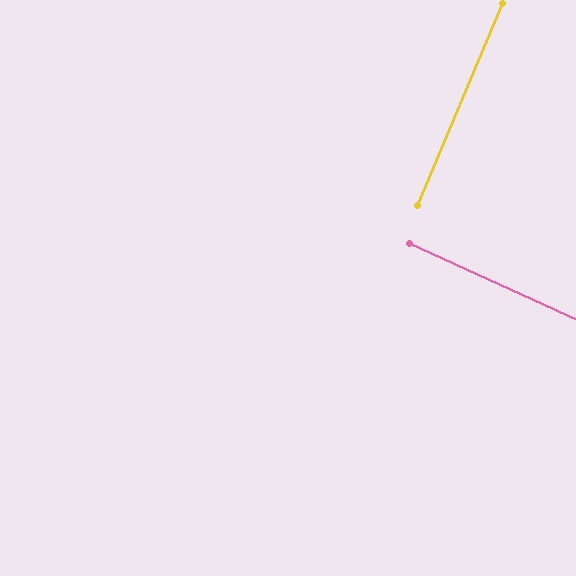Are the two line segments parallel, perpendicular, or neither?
Perpendicular — they meet at approximately 88°.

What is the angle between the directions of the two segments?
Approximately 88 degrees.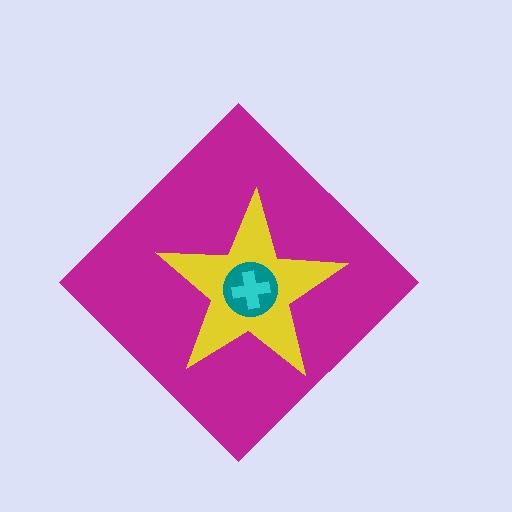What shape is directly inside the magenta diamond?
The yellow star.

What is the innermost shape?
The cyan cross.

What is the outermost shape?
The magenta diamond.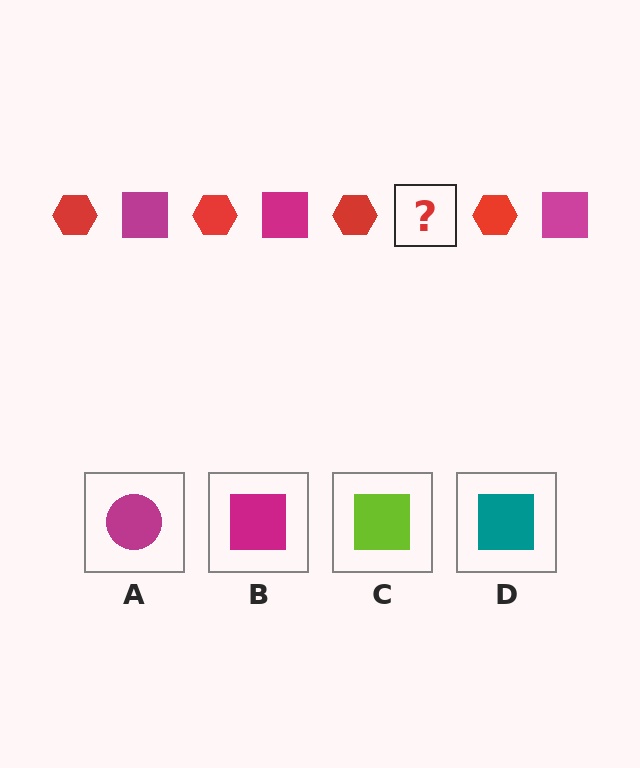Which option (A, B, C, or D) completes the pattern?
B.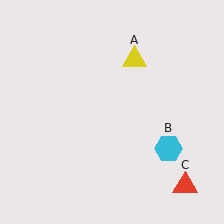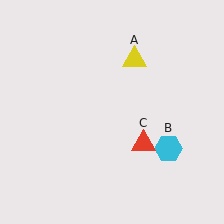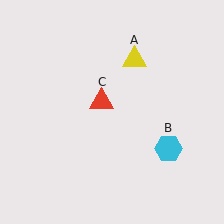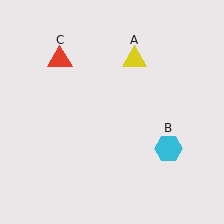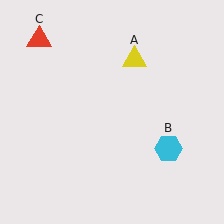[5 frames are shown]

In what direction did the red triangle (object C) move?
The red triangle (object C) moved up and to the left.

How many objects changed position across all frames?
1 object changed position: red triangle (object C).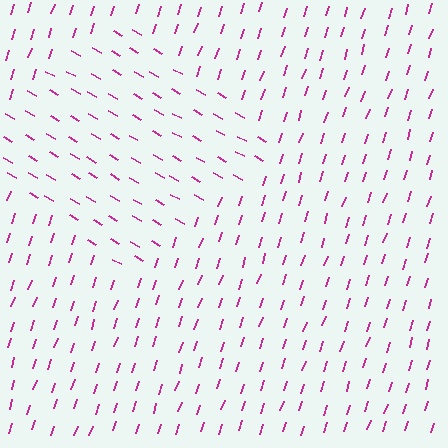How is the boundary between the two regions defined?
The boundary is defined purely by a change in line orientation (approximately 78 degrees difference). All lines are the same color and thickness.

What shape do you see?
I see a diamond.